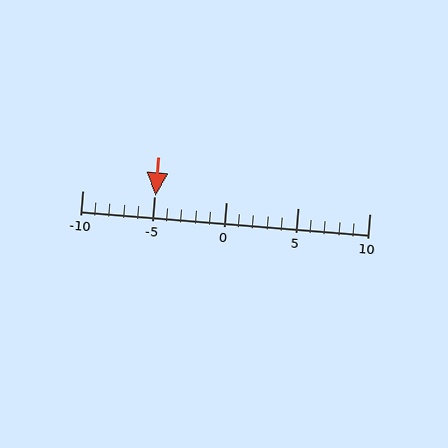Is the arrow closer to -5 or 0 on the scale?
The arrow is closer to -5.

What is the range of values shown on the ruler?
The ruler shows values from -10 to 10.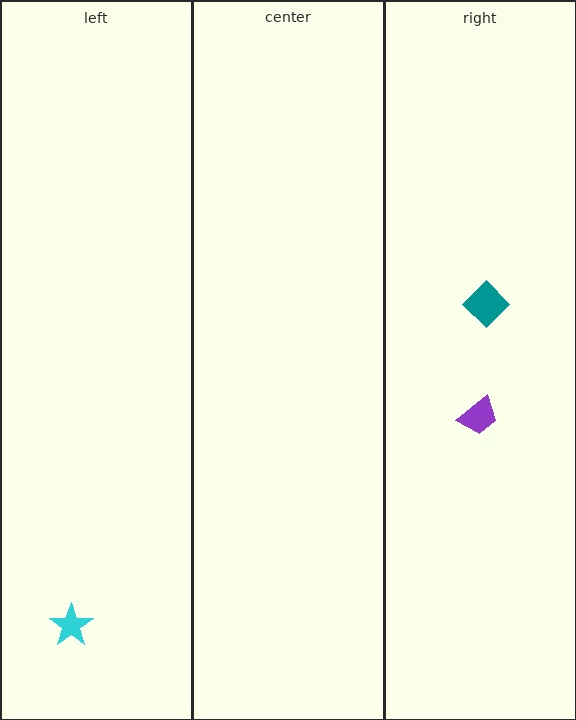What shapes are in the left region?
The cyan star.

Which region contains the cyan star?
The left region.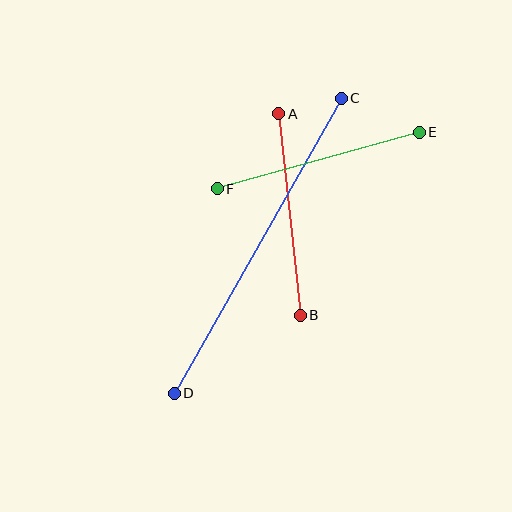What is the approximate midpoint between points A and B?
The midpoint is at approximately (289, 215) pixels.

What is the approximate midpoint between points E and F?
The midpoint is at approximately (318, 160) pixels.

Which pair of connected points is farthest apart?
Points C and D are farthest apart.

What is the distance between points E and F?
The distance is approximately 210 pixels.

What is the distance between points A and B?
The distance is approximately 203 pixels.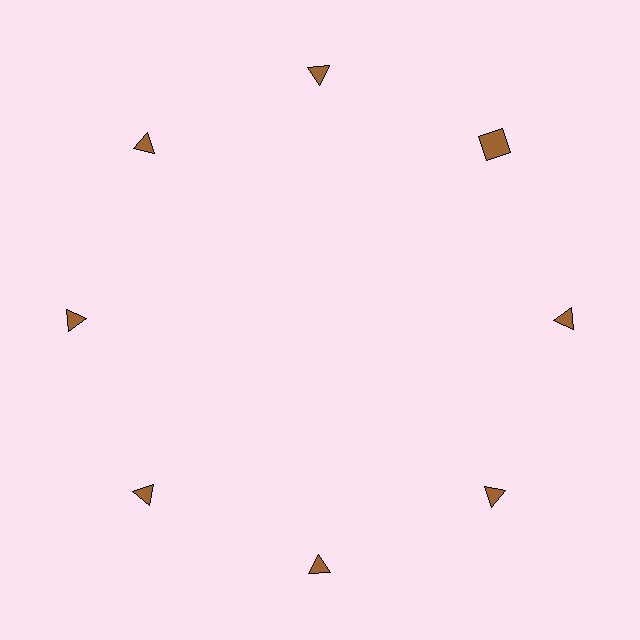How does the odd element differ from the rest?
It has a different shape: square instead of triangle.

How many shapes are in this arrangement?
There are 8 shapes arranged in a ring pattern.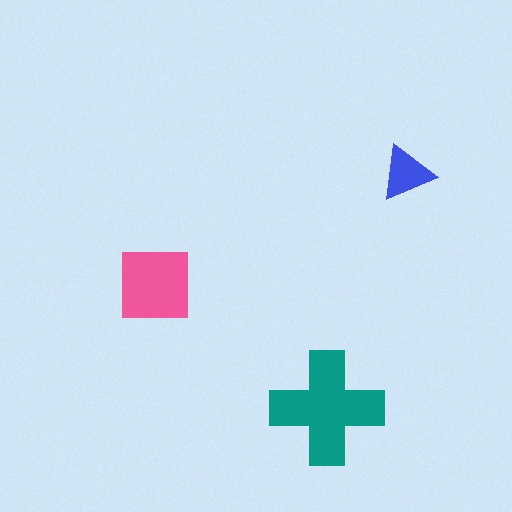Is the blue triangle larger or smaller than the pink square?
Smaller.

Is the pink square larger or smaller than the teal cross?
Smaller.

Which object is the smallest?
The blue triangle.